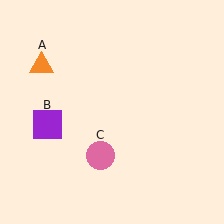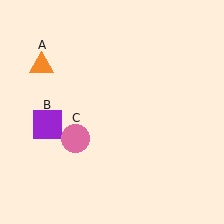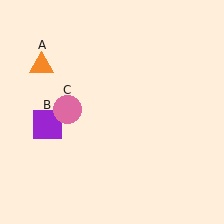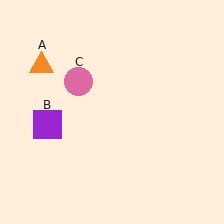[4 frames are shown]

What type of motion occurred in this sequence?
The pink circle (object C) rotated clockwise around the center of the scene.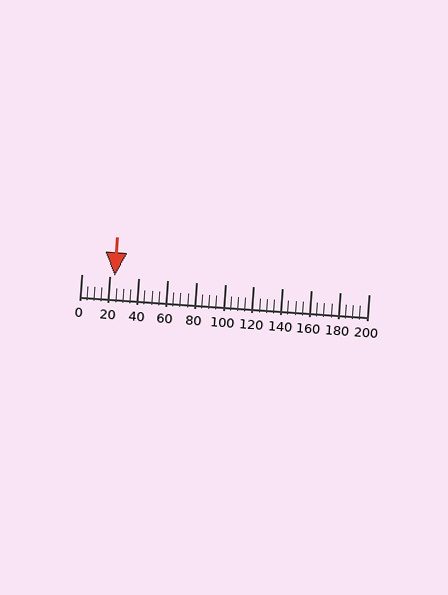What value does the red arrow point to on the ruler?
The red arrow points to approximately 23.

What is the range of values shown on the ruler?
The ruler shows values from 0 to 200.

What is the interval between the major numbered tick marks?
The major tick marks are spaced 20 units apart.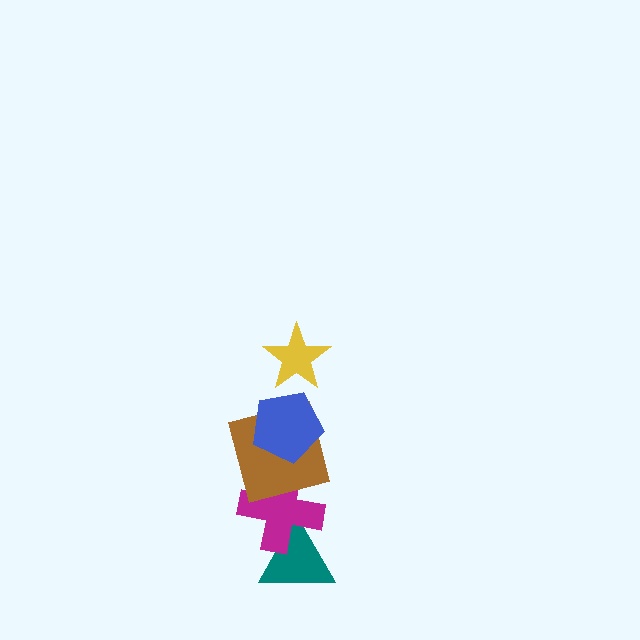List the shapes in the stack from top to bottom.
From top to bottom: the yellow star, the blue pentagon, the brown square, the magenta cross, the teal triangle.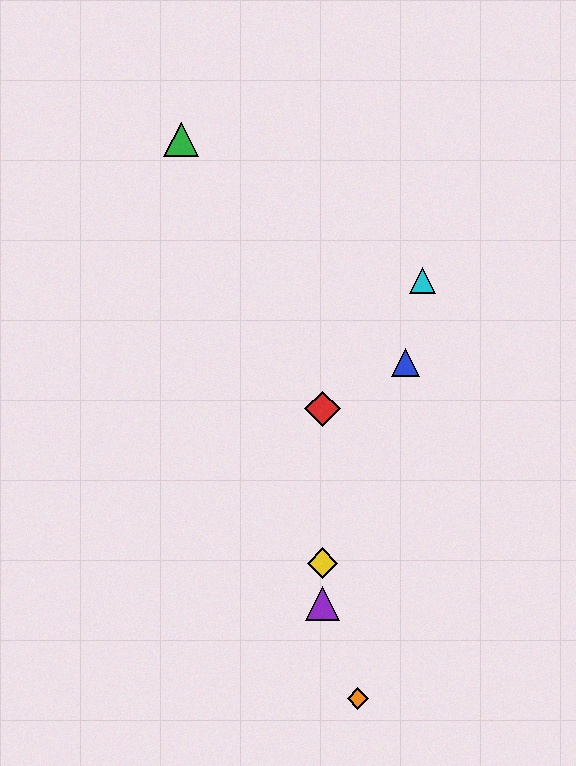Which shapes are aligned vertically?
The red diamond, the yellow diamond, the purple triangle are aligned vertically.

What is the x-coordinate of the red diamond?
The red diamond is at x≈322.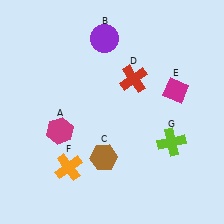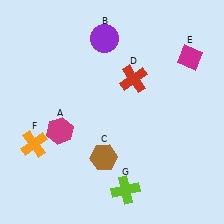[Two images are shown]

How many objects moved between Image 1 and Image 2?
3 objects moved between the two images.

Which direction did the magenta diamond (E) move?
The magenta diamond (E) moved up.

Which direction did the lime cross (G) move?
The lime cross (G) moved down.